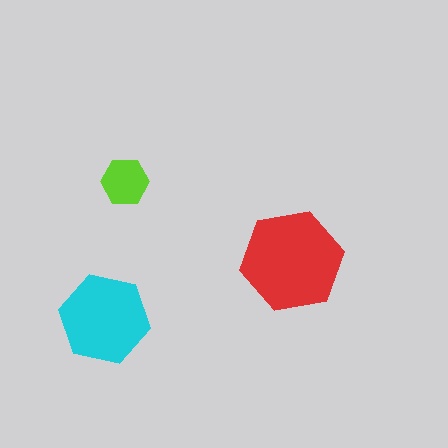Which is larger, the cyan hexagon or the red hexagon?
The red one.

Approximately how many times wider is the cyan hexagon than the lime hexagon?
About 2 times wider.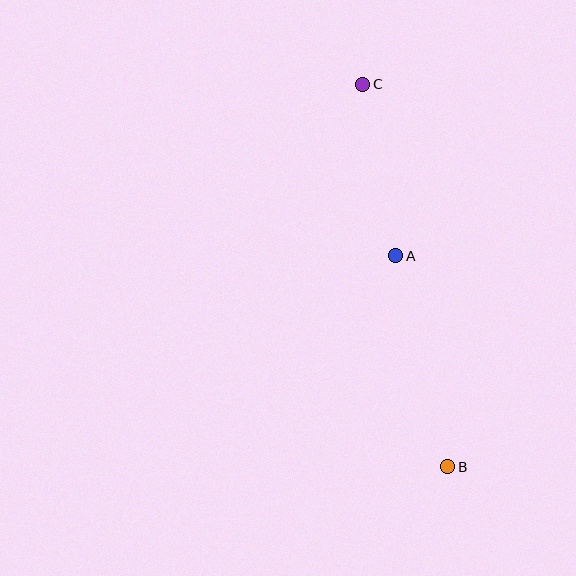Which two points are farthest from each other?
Points B and C are farthest from each other.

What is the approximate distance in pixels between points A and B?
The distance between A and B is approximately 217 pixels.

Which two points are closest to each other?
Points A and C are closest to each other.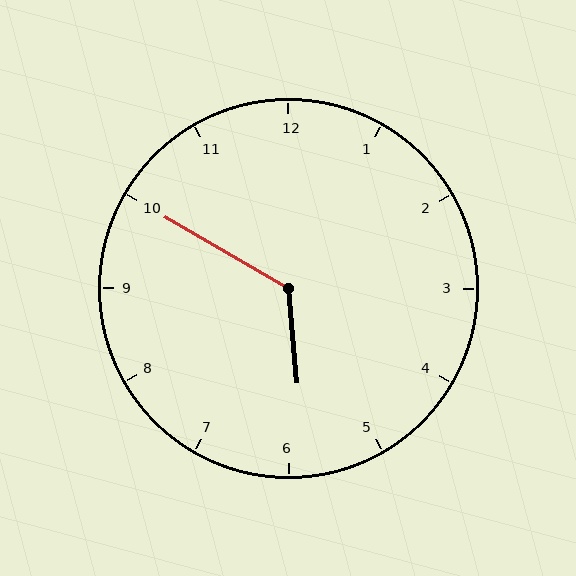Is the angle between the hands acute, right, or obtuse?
It is obtuse.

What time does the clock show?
5:50.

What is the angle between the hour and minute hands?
Approximately 125 degrees.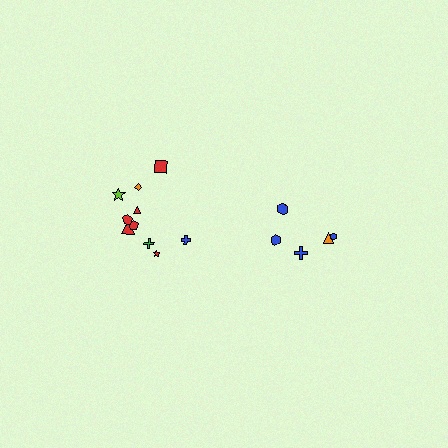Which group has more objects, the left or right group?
The left group.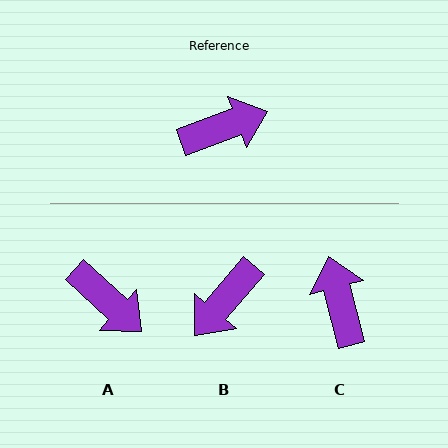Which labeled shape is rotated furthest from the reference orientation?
B, about 150 degrees away.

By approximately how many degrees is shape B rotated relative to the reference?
Approximately 150 degrees clockwise.